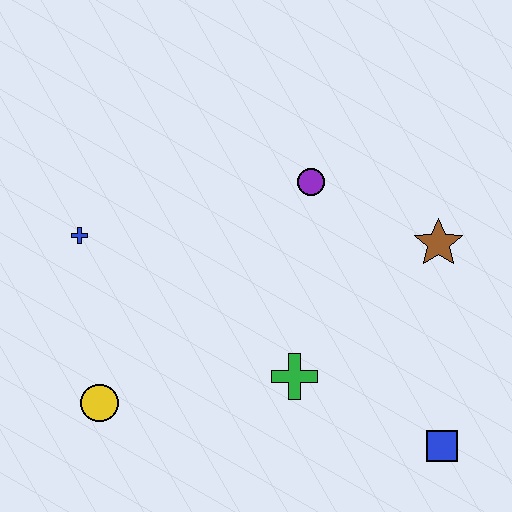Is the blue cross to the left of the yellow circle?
Yes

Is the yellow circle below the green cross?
Yes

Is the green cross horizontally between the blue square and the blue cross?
Yes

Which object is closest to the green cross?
The blue square is closest to the green cross.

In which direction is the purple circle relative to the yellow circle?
The purple circle is above the yellow circle.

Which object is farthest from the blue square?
The blue cross is farthest from the blue square.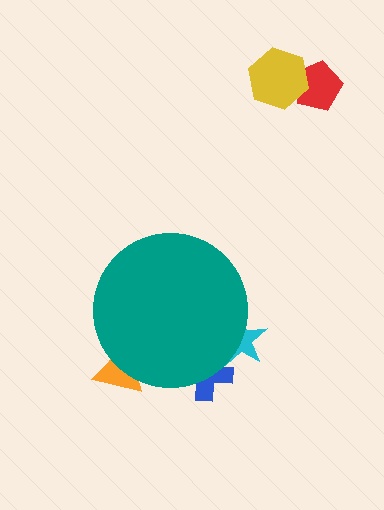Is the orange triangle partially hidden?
Yes, the orange triangle is partially hidden behind the teal circle.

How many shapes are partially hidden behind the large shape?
3 shapes are partially hidden.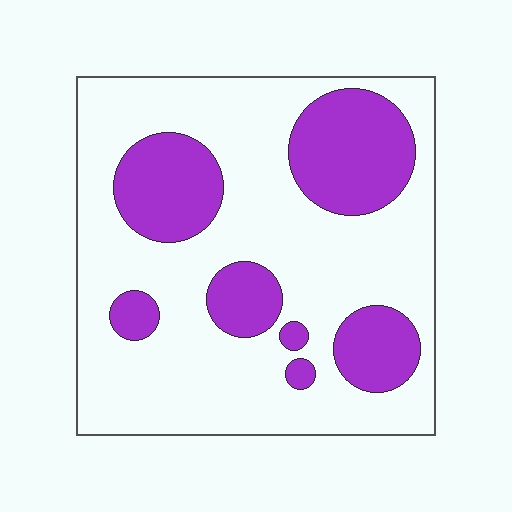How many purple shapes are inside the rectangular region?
7.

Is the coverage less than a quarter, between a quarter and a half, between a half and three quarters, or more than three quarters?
Between a quarter and a half.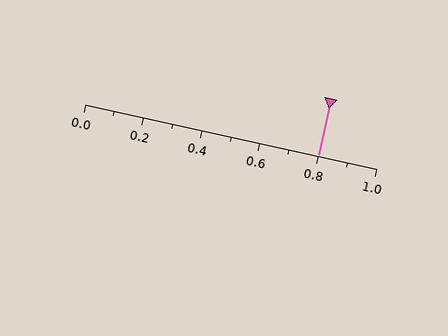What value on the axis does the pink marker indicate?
The marker indicates approximately 0.8.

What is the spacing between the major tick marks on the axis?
The major ticks are spaced 0.2 apart.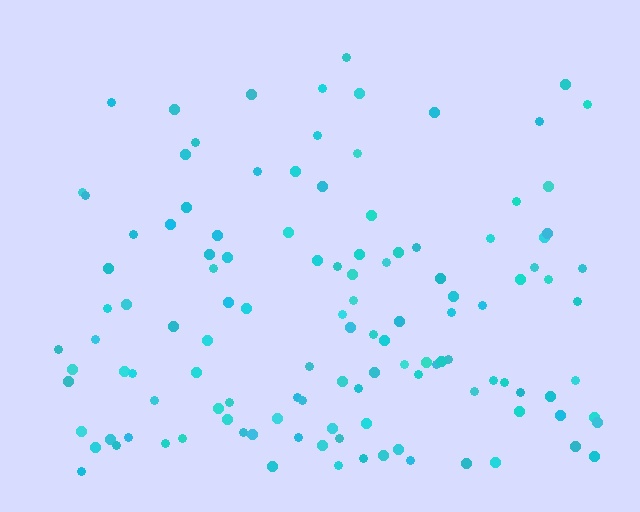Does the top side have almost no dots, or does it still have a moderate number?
Still a moderate number, just noticeably fewer than the bottom.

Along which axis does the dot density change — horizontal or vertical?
Vertical.